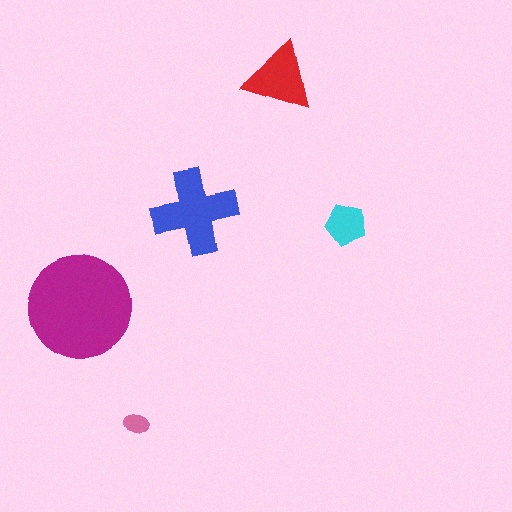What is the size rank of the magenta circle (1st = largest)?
1st.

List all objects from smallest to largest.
The pink ellipse, the cyan pentagon, the red triangle, the blue cross, the magenta circle.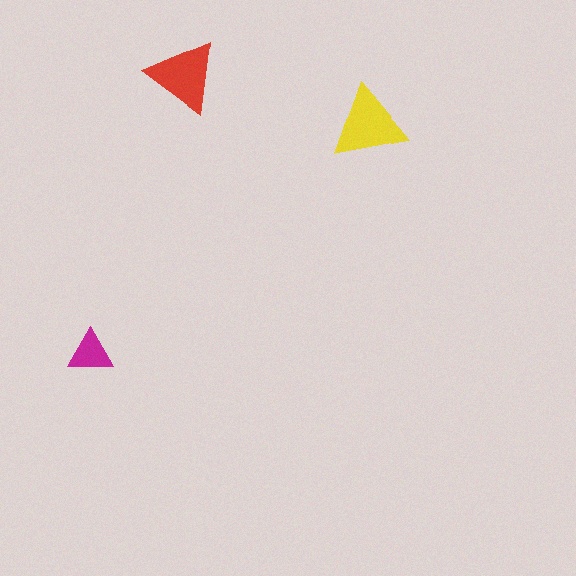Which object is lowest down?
The magenta triangle is bottommost.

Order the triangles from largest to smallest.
the yellow one, the red one, the magenta one.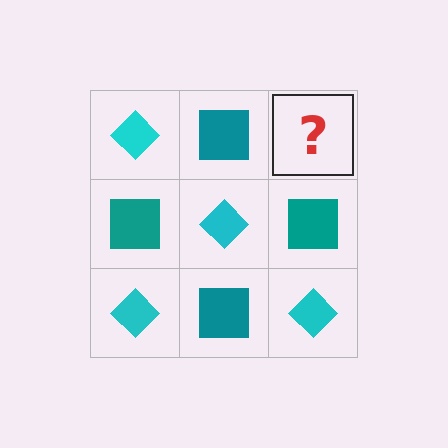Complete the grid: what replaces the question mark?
The question mark should be replaced with a cyan diamond.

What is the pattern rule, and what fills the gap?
The rule is that it alternates cyan diamond and teal square in a checkerboard pattern. The gap should be filled with a cyan diamond.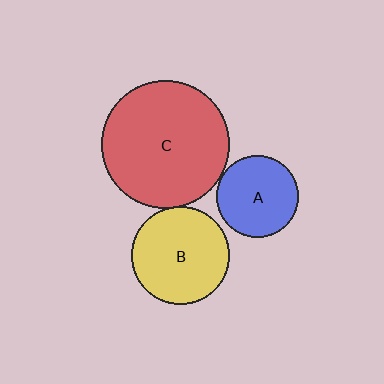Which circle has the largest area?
Circle C (red).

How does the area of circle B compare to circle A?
Approximately 1.4 times.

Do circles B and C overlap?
Yes.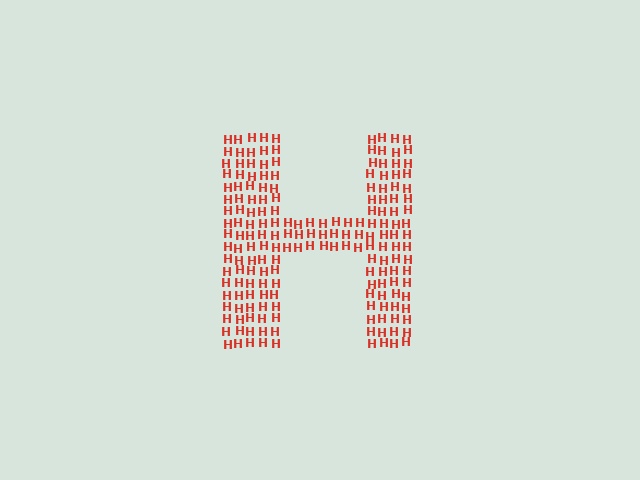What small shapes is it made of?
It is made of small letter H's.